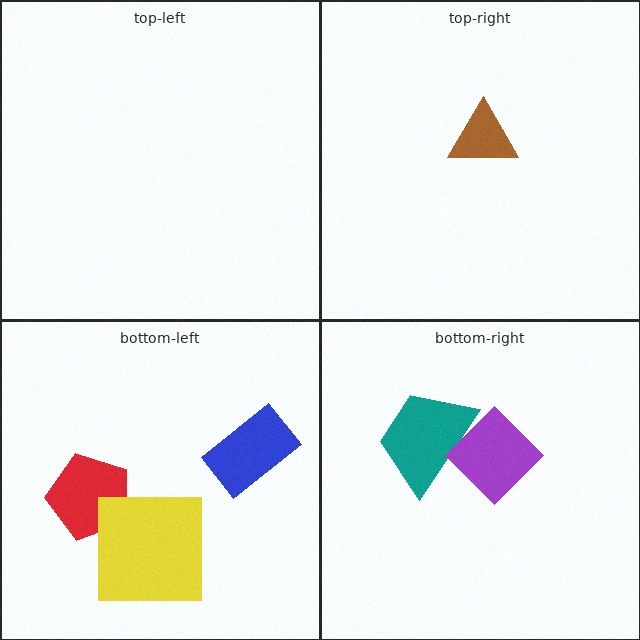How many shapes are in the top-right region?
1.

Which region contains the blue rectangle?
The bottom-left region.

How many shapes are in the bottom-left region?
3.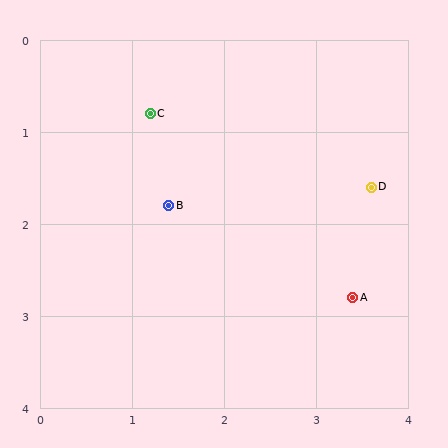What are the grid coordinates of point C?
Point C is at approximately (1.2, 0.8).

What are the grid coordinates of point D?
Point D is at approximately (3.6, 1.6).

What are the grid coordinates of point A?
Point A is at approximately (3.4, 2.8).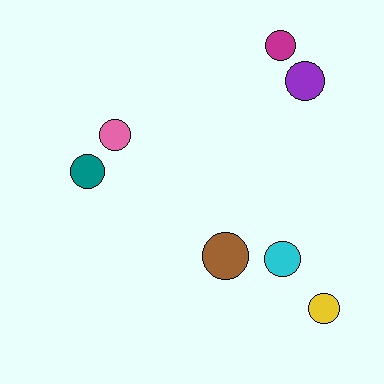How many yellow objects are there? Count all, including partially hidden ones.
There is 1 yellow object.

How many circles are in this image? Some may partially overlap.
There are 7 circles.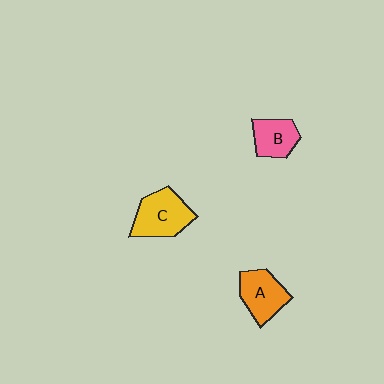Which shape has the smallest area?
Shape B (pink).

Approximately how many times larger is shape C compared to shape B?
Approximately 1.4 times.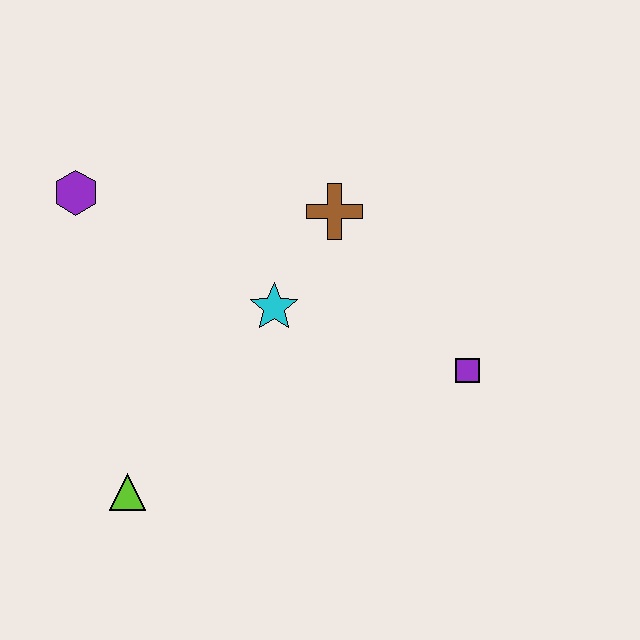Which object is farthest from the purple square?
The purple hexagon is farthest from the purple square.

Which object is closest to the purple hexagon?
The cyan star is closest to the purple hexagon.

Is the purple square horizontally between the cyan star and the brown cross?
No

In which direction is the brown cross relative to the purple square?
The brown cross is above the purple square.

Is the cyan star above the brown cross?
No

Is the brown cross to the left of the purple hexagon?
No